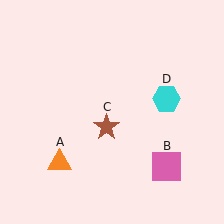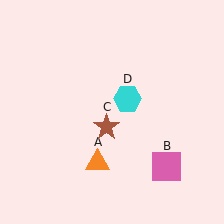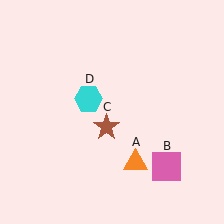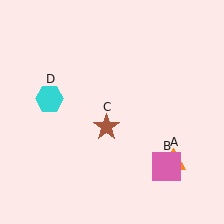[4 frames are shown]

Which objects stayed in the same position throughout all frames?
Pink square (object B) and brown star (object C) remained stationary.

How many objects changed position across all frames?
2 objects changed position: orange triangle (object A), cyan hexagon (object D).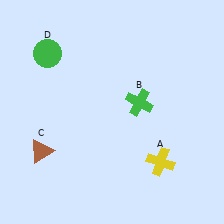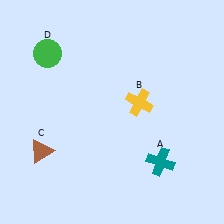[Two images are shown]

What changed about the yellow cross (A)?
In Image 1, A is yellow. In Image 2, it changed to teal.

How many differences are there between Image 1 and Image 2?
There are 2 differences between the two images.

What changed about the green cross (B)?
In Image 1, B is green. In Image 2, it changed to yellow.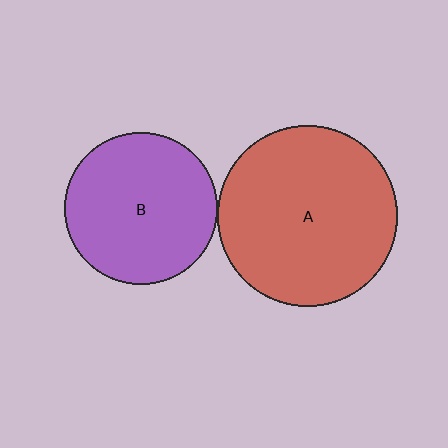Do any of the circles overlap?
No, none of the circles overlap.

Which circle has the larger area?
Circle A (red).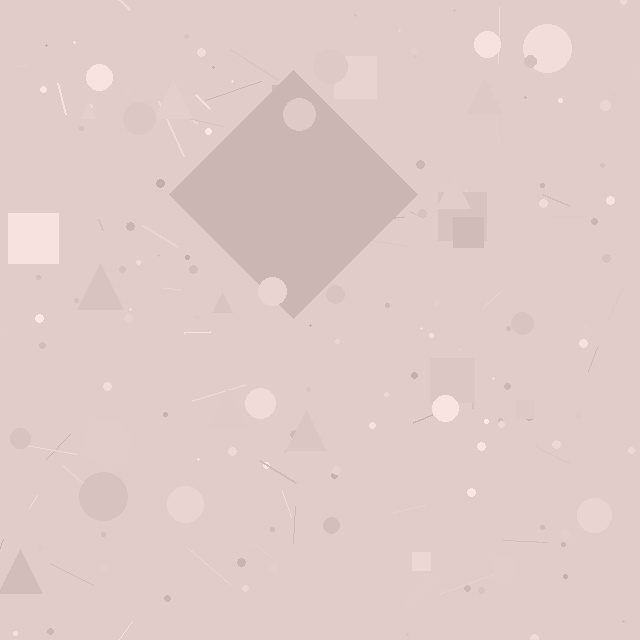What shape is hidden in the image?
A diamond is hidden in the image.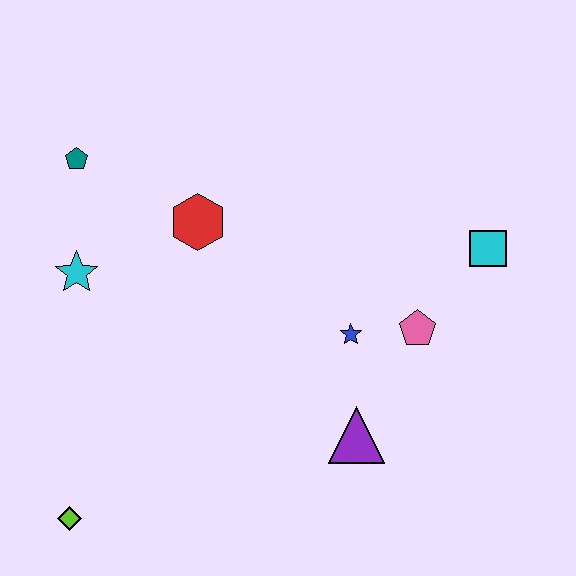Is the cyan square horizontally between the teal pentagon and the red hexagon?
No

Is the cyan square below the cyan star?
No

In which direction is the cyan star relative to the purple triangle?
The cyan star is to the left of the purple triangle.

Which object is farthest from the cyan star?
The cyan square is farthest from the cyan star.